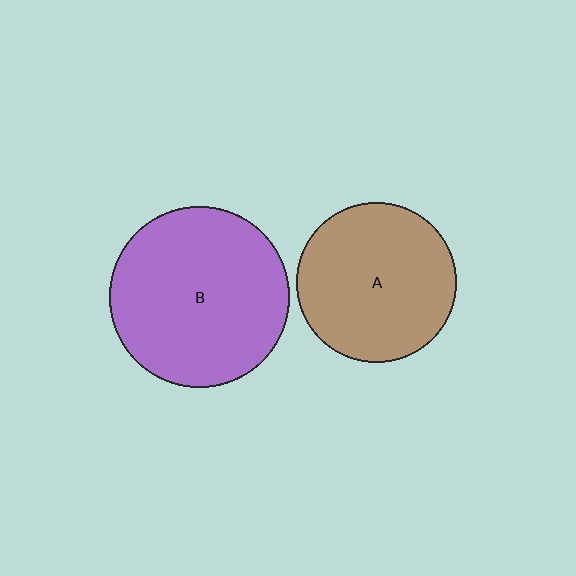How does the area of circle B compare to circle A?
Approximately 1.3 times.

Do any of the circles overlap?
No, none of the circles overlap.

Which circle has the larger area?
Circle B (purple).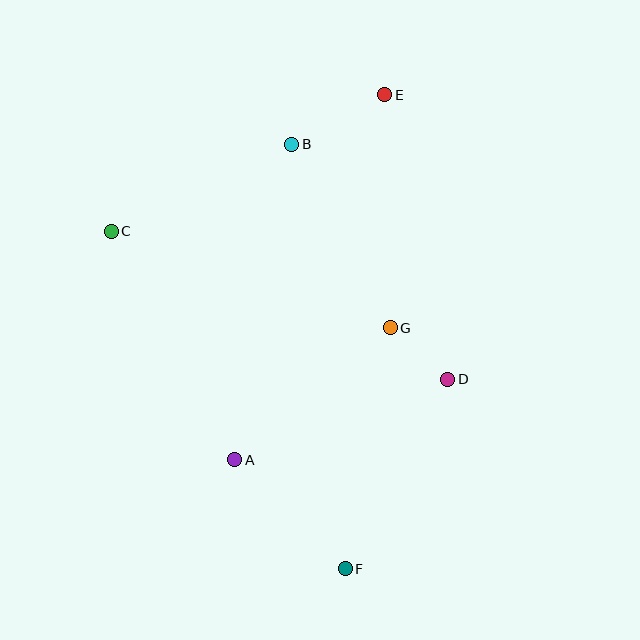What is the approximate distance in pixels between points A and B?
The distance between A and B is approximately 321 pixels.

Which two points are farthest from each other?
Points E and F are farthest from each other.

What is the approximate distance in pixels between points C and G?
The distance between C and G is approximately 296 pixels.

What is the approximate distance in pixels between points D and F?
The distance between D and F is approximately 215 pixels.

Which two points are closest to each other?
Points D and G are closest to each other.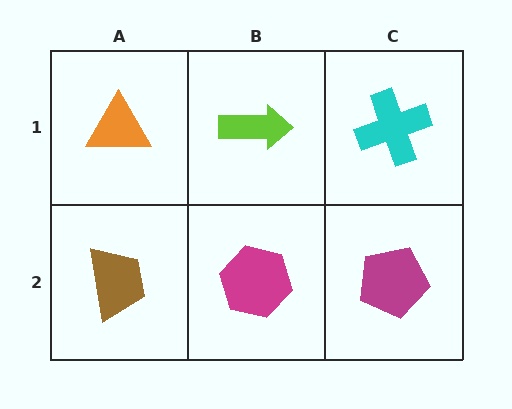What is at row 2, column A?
A brown trapezoid.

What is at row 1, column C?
A cyan cross.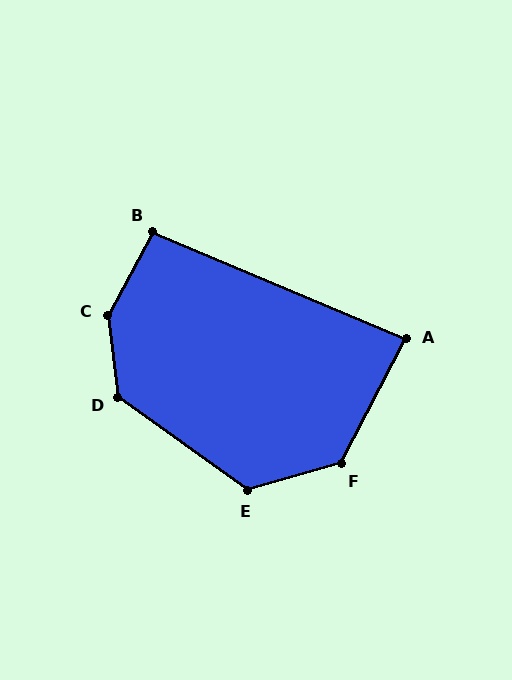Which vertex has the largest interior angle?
C, at approximately 146 degrees.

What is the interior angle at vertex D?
Approximately 132 degrees (obtuse).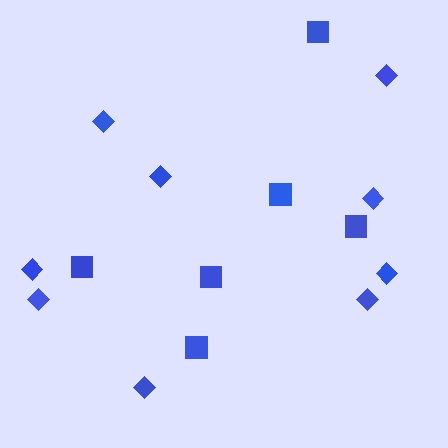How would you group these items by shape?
There are 2 groups: one group of diamonds (9) and one group of squares (6).